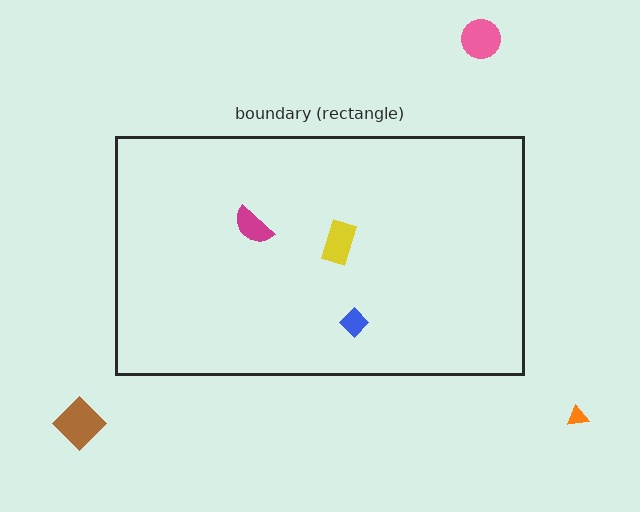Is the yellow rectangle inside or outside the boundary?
Inside.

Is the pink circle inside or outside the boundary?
Outside.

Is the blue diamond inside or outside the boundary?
Inside.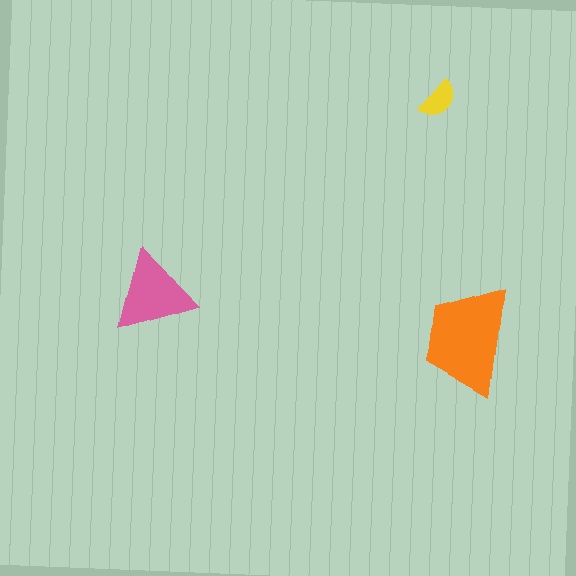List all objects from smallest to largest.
The yellow semicircle, the pink triangle, the orange trapezoid.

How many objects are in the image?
There are 3 objects in the image.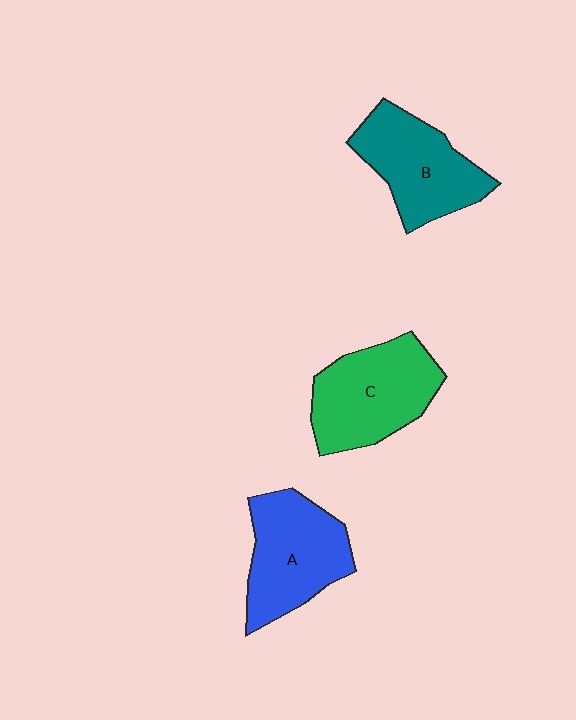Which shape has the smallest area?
Shape B (teal).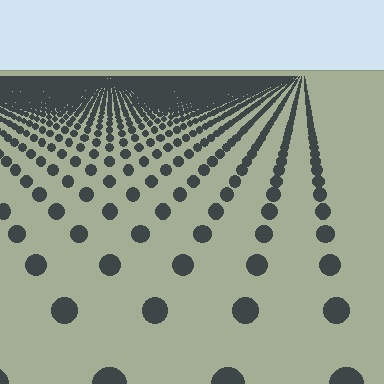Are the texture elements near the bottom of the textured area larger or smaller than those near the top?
Larger. Near the bottom, elements are closer to the viewer and appear at a bigger on-screen size.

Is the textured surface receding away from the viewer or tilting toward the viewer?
The surface is receding away from the viewer. Texture elements get smaller and denser toward the top.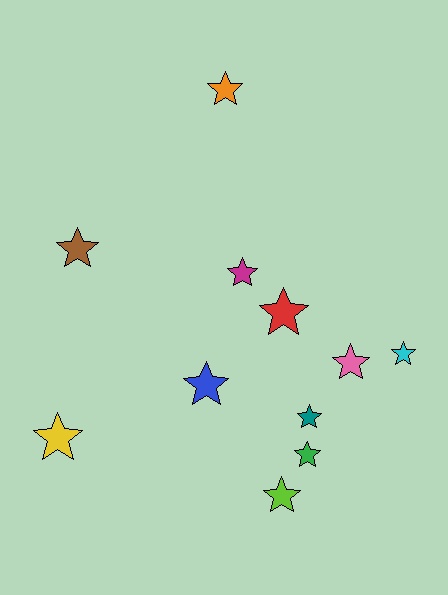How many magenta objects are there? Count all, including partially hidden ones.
There is 1 magenta object.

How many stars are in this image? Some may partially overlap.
There are 11 stars.